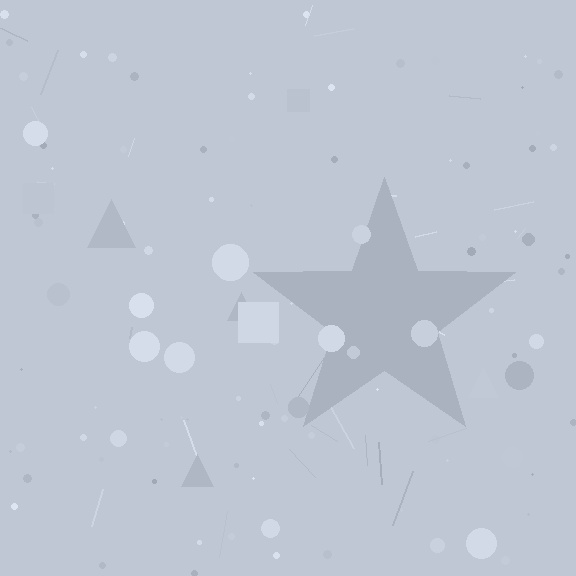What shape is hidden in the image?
A star is hidden in the image.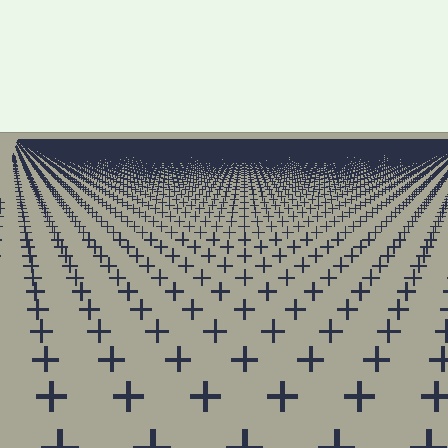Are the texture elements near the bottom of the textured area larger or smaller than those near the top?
Larger. Near the bottom, elements are closer to the viewer and appear at a bigger on-screen size.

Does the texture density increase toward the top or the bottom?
Density increases toward the top.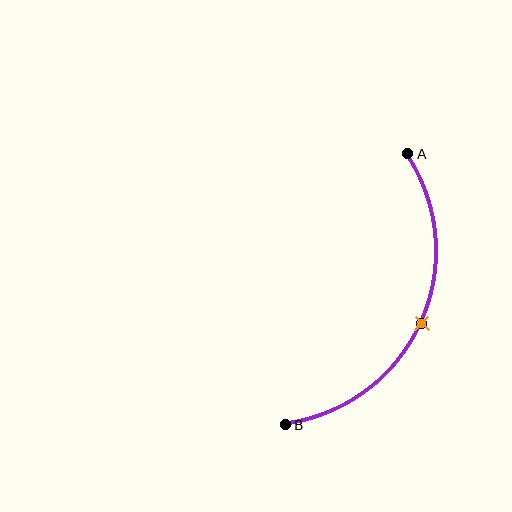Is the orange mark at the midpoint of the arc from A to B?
Yes. The orange mark lies on the arc at equal arc-length from both A and B — it is the arc midpoint.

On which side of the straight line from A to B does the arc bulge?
The arc bulges to the right of the straight line connecting A and B.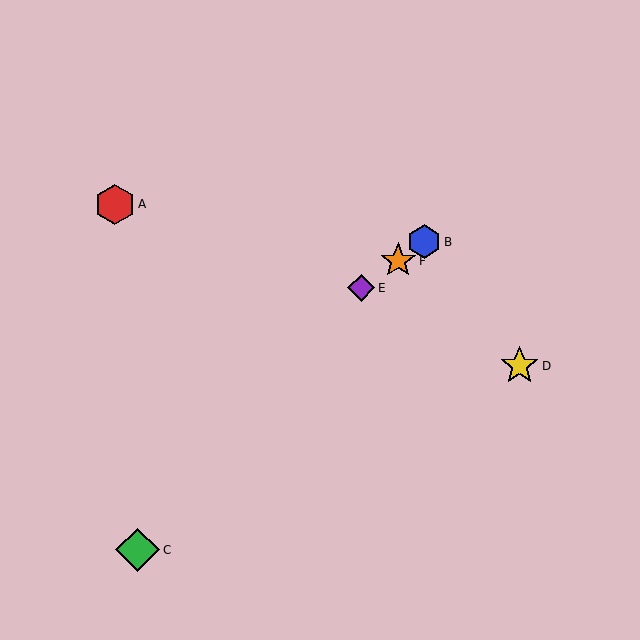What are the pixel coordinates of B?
Object B is at (424, 242).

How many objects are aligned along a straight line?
3 objects (B, E, F) are aligned along a straight line.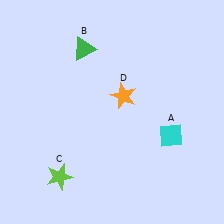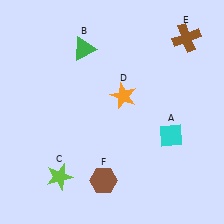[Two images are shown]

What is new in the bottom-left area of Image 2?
A brown hexagon (F) was added in the bottom-left area of Image 2.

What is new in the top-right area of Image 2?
A brown cross (E) was added in the top-right area of Image 2.